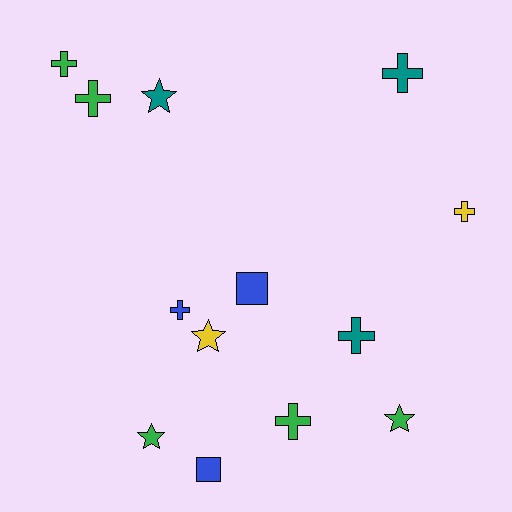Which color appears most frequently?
Green, with 5 objects.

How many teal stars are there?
There is 1 teal star.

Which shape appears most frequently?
Cross, with 7 objects.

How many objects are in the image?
There are 13 objects.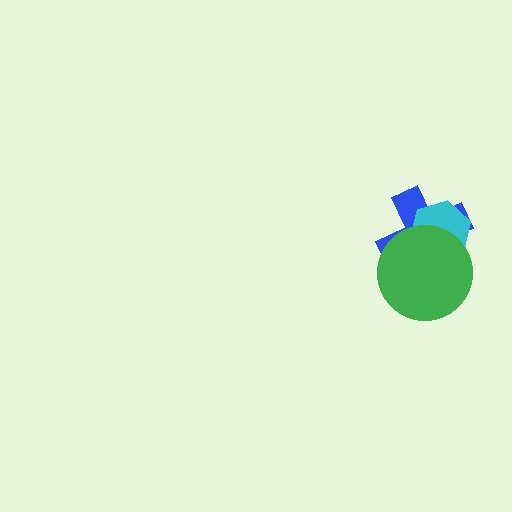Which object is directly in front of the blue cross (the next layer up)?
The cyan hexagon is directly in front of the blue cross.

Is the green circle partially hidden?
No, no other shape covers it.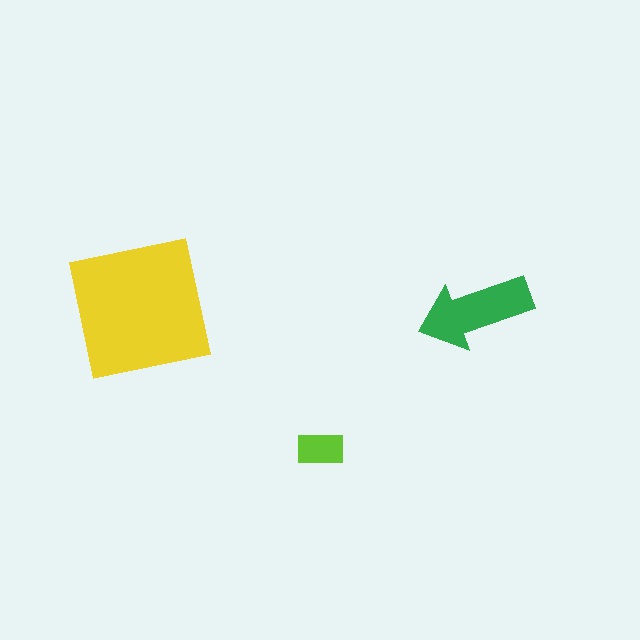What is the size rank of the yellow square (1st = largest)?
1st.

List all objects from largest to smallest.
The yellow square, the green arrow, the lime rectangle.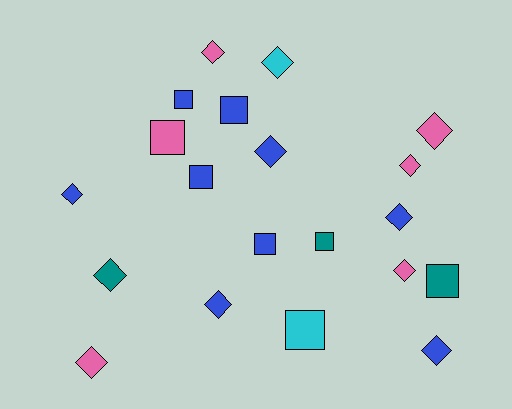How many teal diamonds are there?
There is 1 teal diamond.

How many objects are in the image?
There are 20 objects.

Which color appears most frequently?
Blue, with 9 objects.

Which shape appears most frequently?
Diamond, with 12 objects.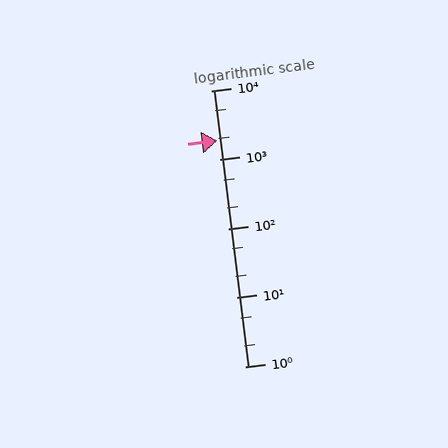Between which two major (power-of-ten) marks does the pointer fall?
The pointer is between 1000 and 10000.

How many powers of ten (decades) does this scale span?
The scale spans 4 decades, from 1 to 10000.